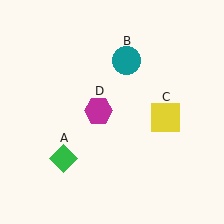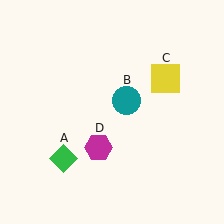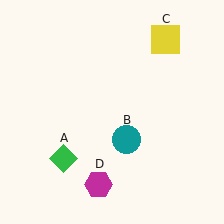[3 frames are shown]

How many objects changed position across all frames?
3 objects changed position: teal circle (object B), yellow square (object C), magenta hexagon (object D).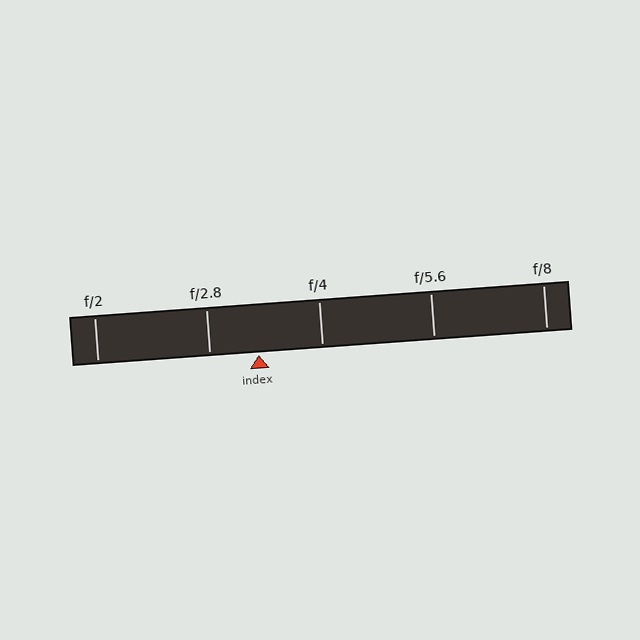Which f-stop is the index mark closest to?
The index mark is closest to f/2.8.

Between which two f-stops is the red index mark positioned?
The index mark is between f/2.8 and f/4.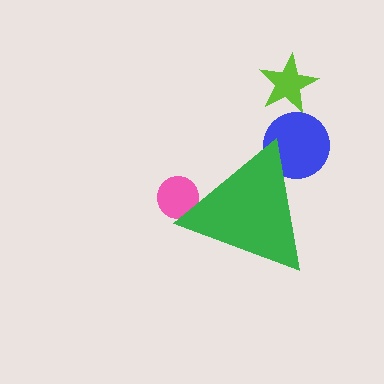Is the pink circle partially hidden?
Yes, the pink circle is partially hidden behind the green triangle.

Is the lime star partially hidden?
No, the lime star is fully visible.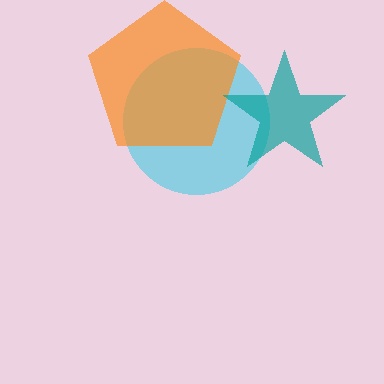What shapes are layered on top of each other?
The layered shapes are: a cyan circle, an orange pentagon, a teal star.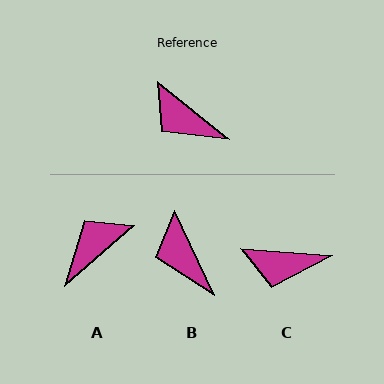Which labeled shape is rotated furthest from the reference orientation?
A, about 100 degrees away.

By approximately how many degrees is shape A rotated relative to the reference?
Approximately 100 degrees clockwise.